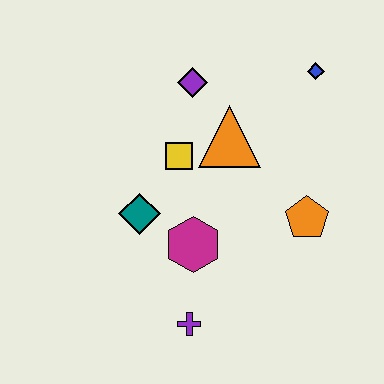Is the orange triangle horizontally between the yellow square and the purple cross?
No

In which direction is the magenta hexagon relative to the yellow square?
The magenta hexagon is below the yellow square.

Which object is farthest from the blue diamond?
The purple cross is farthest from the blue diamond.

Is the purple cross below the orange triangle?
Yes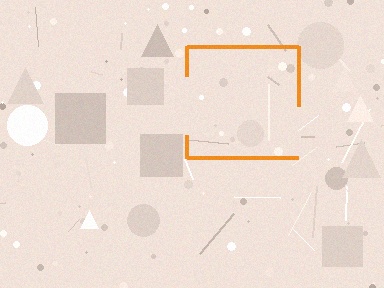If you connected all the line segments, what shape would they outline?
They would outline a square.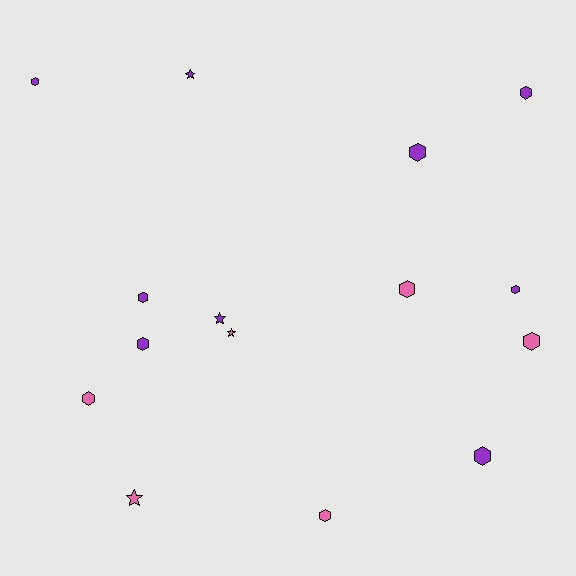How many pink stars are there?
There are 2 pink stars.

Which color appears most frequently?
Purple, with 9 objects.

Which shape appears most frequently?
Hexagon, with 11 objects.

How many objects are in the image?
There are 15 objects.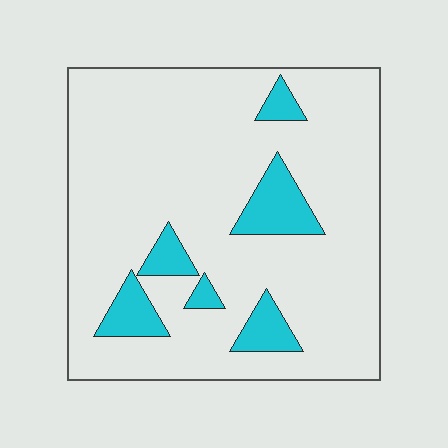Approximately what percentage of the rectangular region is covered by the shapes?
Approximately 15%.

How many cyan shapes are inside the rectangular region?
6.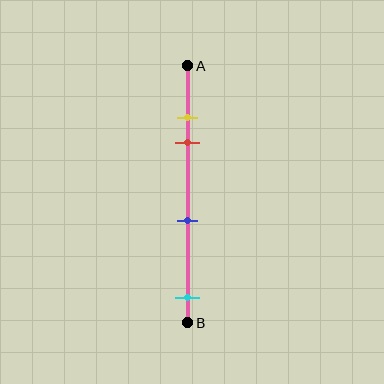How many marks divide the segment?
There are 4 marks dividing the segment.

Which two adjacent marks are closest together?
The yellow and red marks are the closest adjacent pair.